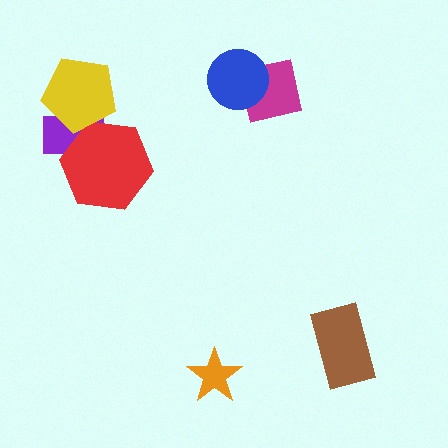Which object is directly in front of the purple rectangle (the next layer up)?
The red hexagon is directly in front of the purple rectangle.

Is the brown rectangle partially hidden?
No, no other shape covers it.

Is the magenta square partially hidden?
Yes, it is partially covered by another shape.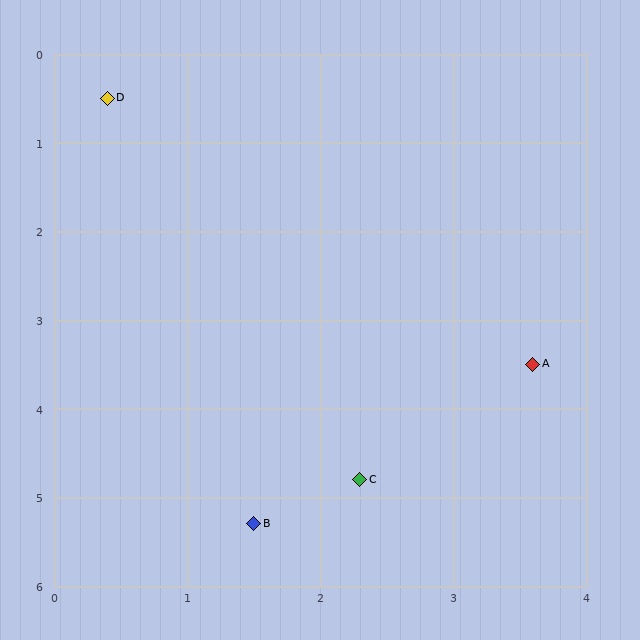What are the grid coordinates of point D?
Point D is at approximately (0.4, 0.5).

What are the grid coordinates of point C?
Point C is at approximately (2.3, 4.8).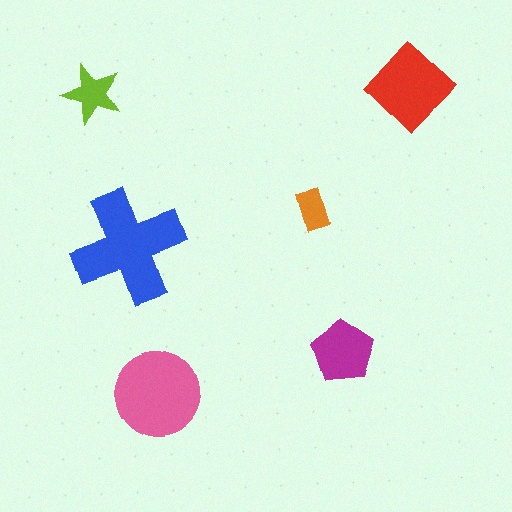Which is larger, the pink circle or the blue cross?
The blue cross.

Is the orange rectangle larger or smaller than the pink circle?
Smaller.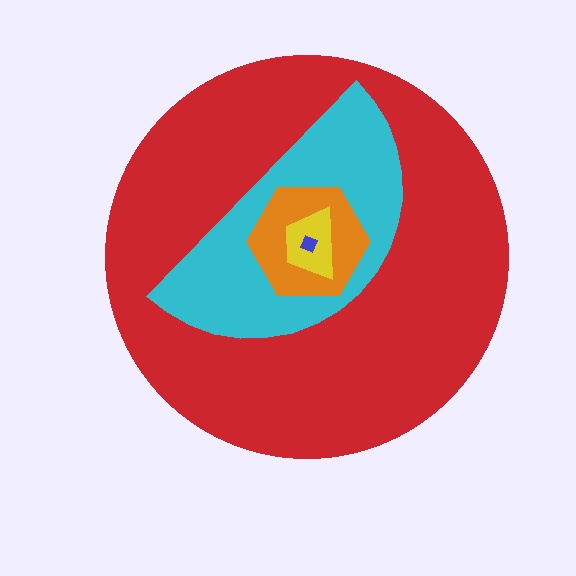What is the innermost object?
The blue diamond.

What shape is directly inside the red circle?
The cyan semicircle.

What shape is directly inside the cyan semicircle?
The orange hexagon.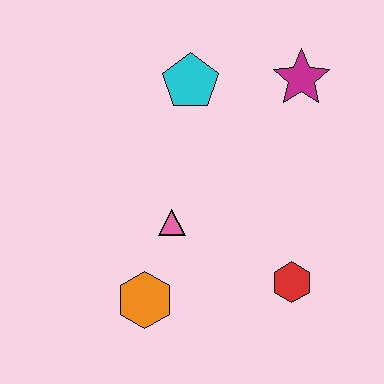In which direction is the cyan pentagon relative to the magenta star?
The cyan pentagon is to the left of the magenta star.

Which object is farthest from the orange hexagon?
The magenta star is farthest from the orange hexagon.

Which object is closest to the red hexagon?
The pink triangle is closest to the red hexagon.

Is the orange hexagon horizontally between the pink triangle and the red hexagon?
No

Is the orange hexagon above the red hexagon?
No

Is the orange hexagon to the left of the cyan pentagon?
Yes